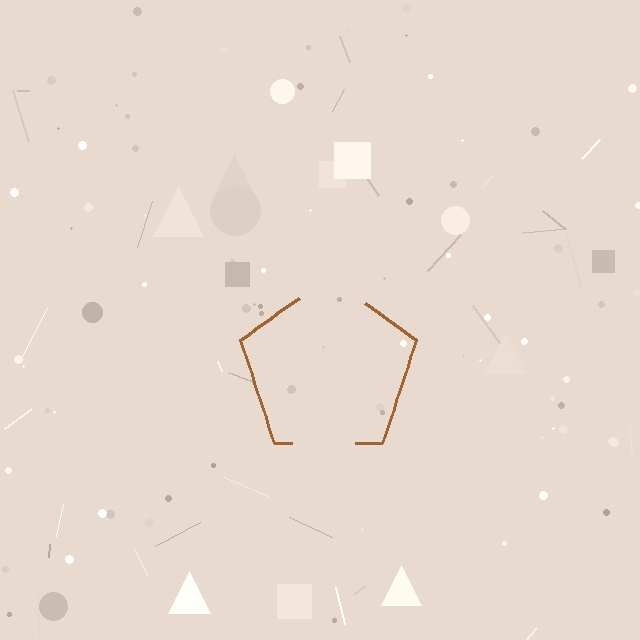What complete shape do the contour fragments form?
The contour fragments form a pentagon.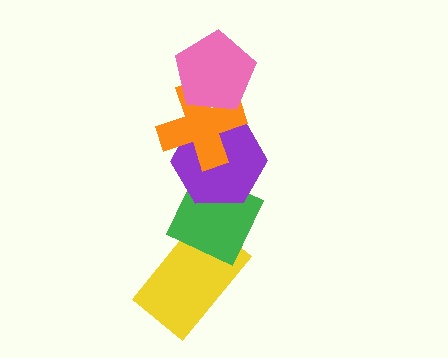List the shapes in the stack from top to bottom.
From top to bottom: the pink pentagon, the orange cross, the purple hexagon, the green diamond, the yellow rectangle.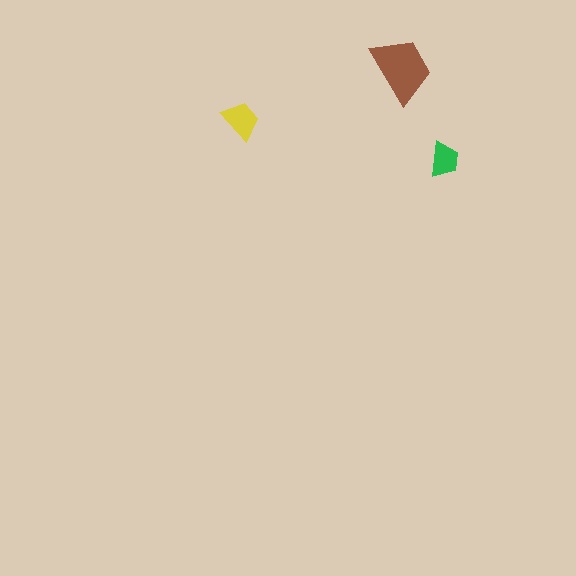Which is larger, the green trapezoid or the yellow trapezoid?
The yellow one.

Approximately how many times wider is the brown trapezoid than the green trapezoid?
About 2 times wider.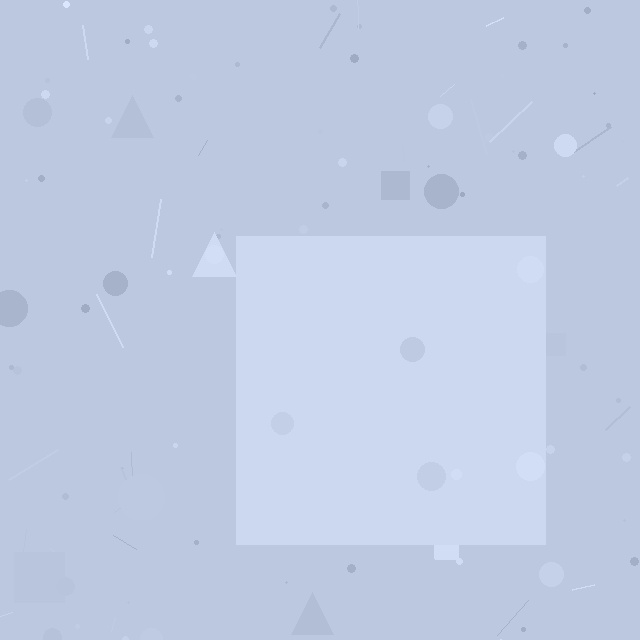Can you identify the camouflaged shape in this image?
The camouflaged shape is a square.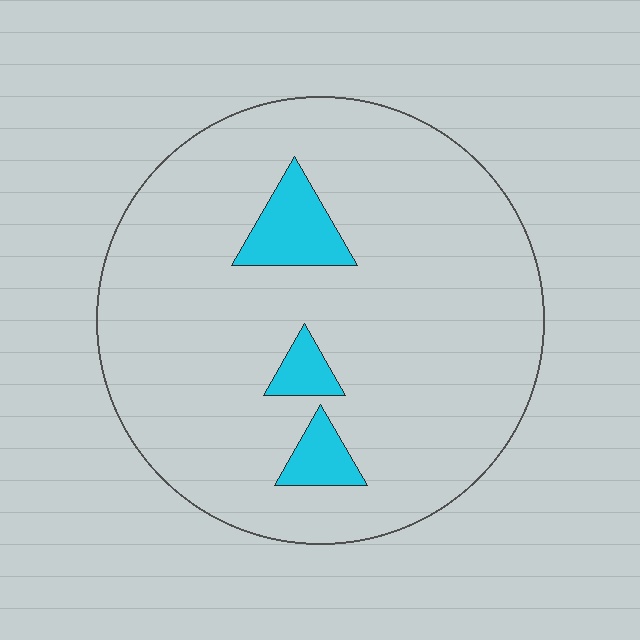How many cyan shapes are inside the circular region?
3.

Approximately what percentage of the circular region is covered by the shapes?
Approximately 10%.